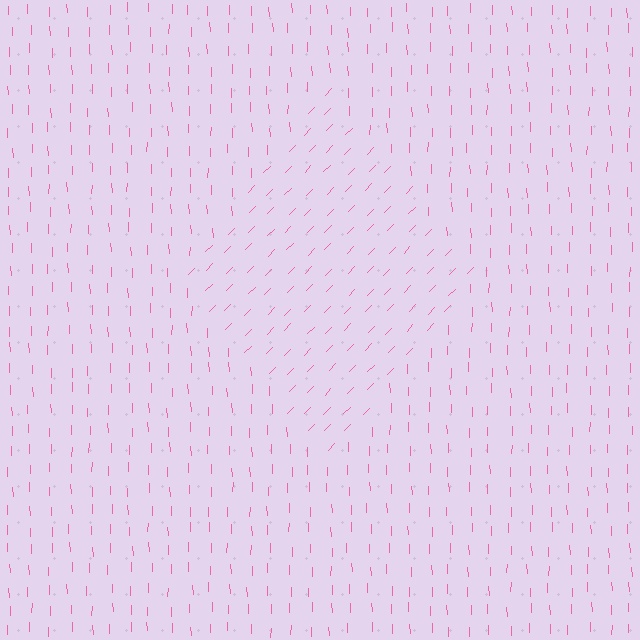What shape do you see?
I see a diamond.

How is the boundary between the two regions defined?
The boundary is defined purely by a change in line orientation (approximately 45 degrees difference). All lines are the same color and thickness.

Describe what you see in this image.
The image is filled with small pink line segments. A diamond region in the image has lines oriented differently from the surrounding lines, creating a visible texture boundary.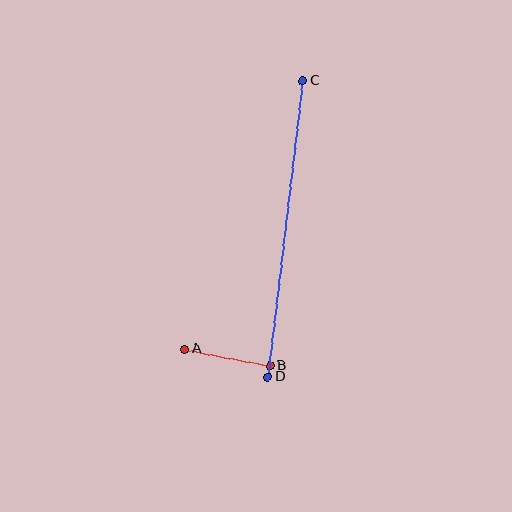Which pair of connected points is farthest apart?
Points C and D are farthest apart.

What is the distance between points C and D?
The distance is approximately 298 pixels.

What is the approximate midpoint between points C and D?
The midpoint is at approximately (285, 229) pixels.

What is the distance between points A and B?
The distance is approximately 87 pixels.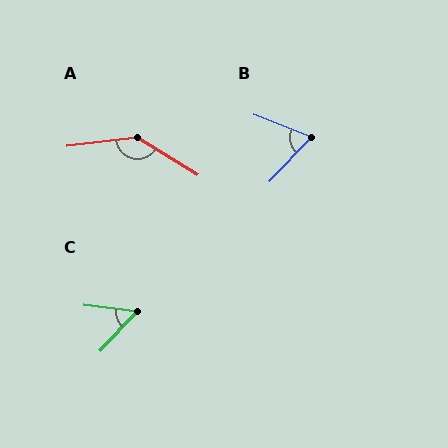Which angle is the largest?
A, at approximately 141 degrees.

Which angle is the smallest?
C, at approximately 53 degrees.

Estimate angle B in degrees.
Approximately 68 degrees.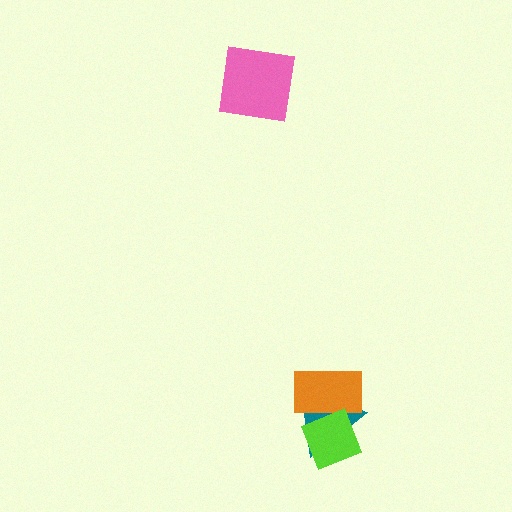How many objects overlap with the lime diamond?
2 objects overlap with the lime diamond.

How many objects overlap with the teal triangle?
2 objects overlap with the teal triangle.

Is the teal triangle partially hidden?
Yes, it is partially covered by another shape.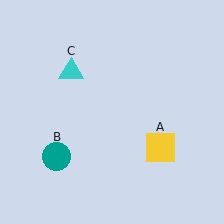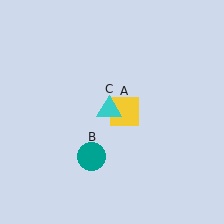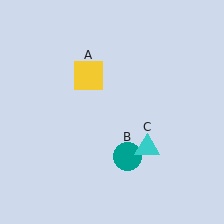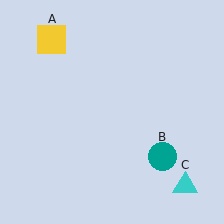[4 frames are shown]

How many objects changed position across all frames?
3 objects changed position: yellow square (object A), teal circle (object B), cyan triangle (object C).